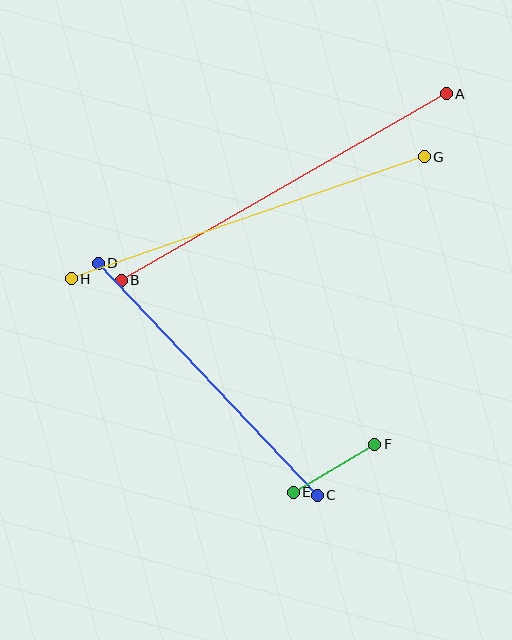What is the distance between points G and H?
The distance is approximately 374 pixels.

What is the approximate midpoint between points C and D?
The midpoint is at approximately (208, 379) pixels.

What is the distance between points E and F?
The distance is approximately 95 pixels.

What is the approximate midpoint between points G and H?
The midpoint is at approximately (248, 218) pixels.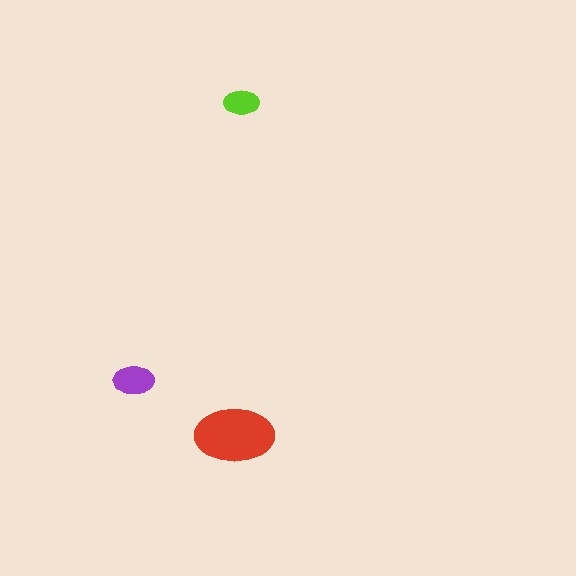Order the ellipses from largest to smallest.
the red one, the purple one, the lime one.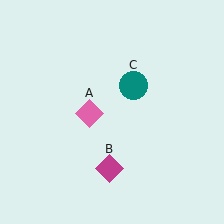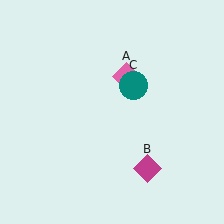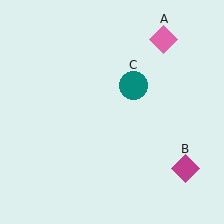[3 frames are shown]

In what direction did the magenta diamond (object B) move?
The magenta diamond (object B) moved right.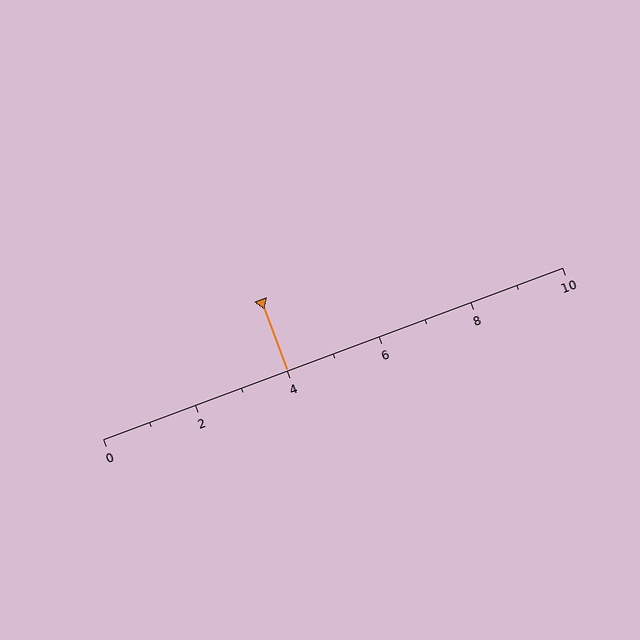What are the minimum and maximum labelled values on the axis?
The axis runs from 0 to 10.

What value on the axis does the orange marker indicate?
The marker indicates approximately 4.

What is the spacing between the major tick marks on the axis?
The major ticks are spaced 2 apart.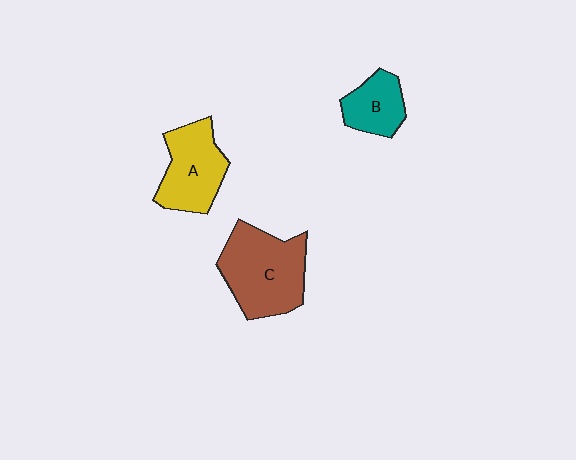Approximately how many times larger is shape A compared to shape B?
Approximately 1.5 times.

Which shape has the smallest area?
Shape B (teal).